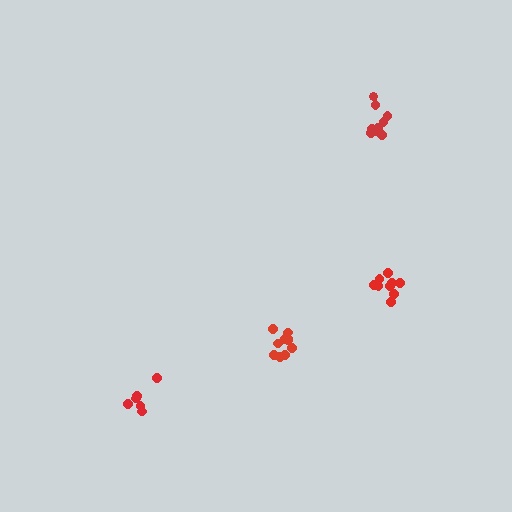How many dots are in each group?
Group 1: 9 dots, Group 2: 9 dots, Group 3: 6 dots, Group 4: 10 dots (34 total).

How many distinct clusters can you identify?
There are 4 distinct clusters.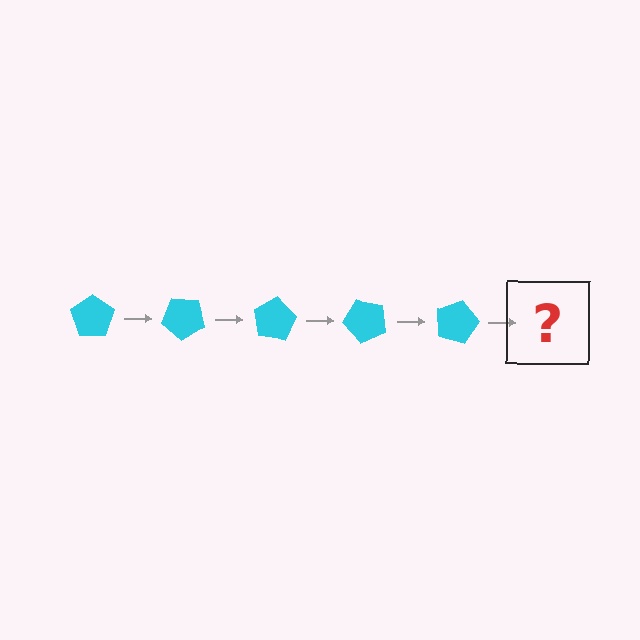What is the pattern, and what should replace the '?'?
The pattern is that the pentagon rotates 40 degrees each step. The '?' should be a cyan pentagon rotated 200 degrees.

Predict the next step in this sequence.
The next step is a cyan pentagon rotated 200 degrees.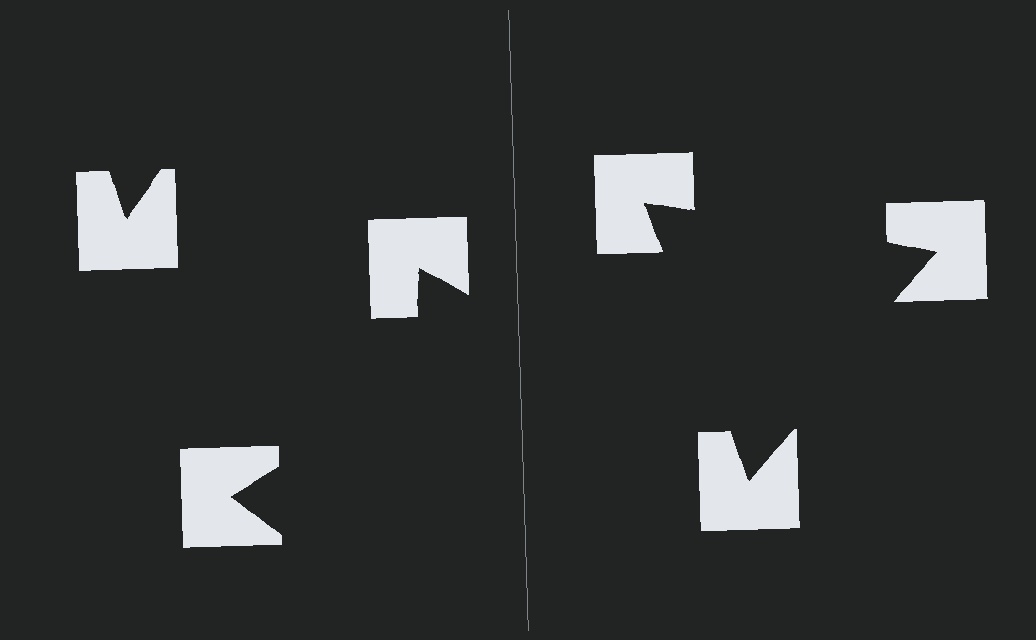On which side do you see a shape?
An illusory triangle appears on the right side. On the left side the wedge cuts are rotated, so no coherent shape forms.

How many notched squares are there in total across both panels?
6 — 3 on each side.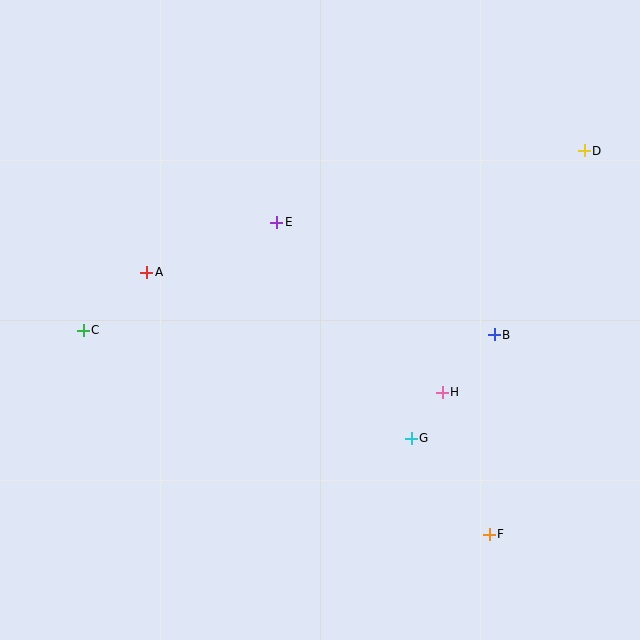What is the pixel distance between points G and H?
The distance between G and H is 55 pixels.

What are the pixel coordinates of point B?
Point B is at (494, 335).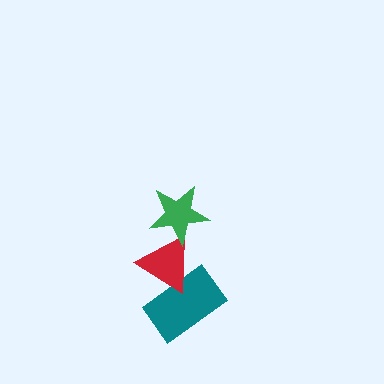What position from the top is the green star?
The green star is 1st from the top.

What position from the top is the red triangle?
The red triangle is 2nd from the top.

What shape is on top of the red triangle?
The green star is on top of the red triangle.